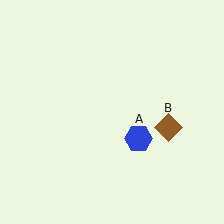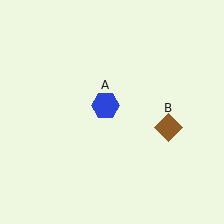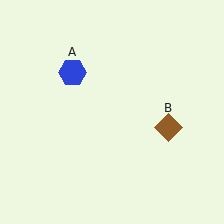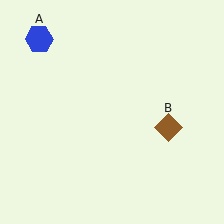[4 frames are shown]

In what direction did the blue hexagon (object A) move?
The blue hexagon (object A) moved up and to the left.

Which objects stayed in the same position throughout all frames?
Brown diamond (object B) remained stationary.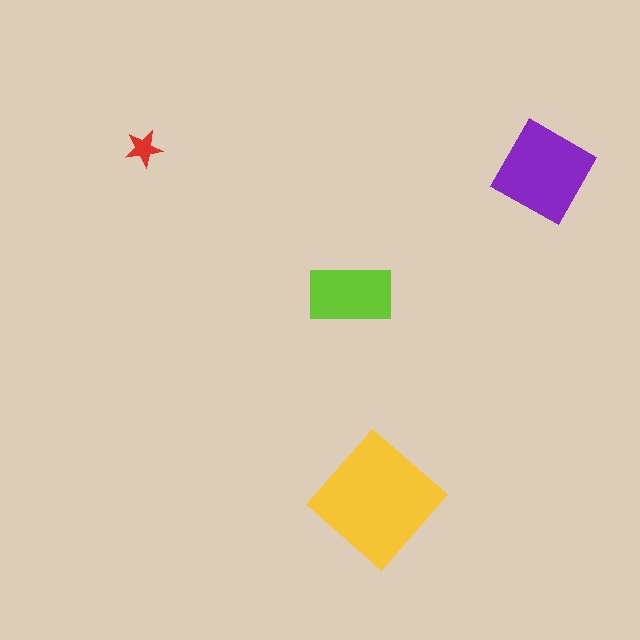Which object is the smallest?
The red star.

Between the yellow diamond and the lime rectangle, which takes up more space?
The yellow diamond.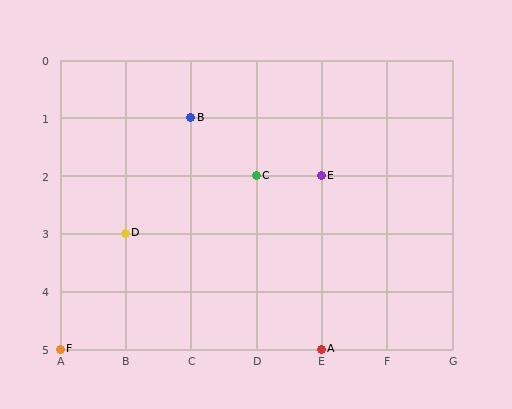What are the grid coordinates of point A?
Point A is at grid coordinates (E, 5).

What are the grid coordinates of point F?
Point F is at grid coordinates (A, 5).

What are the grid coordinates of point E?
Point E is at grid coordinates (E, 2).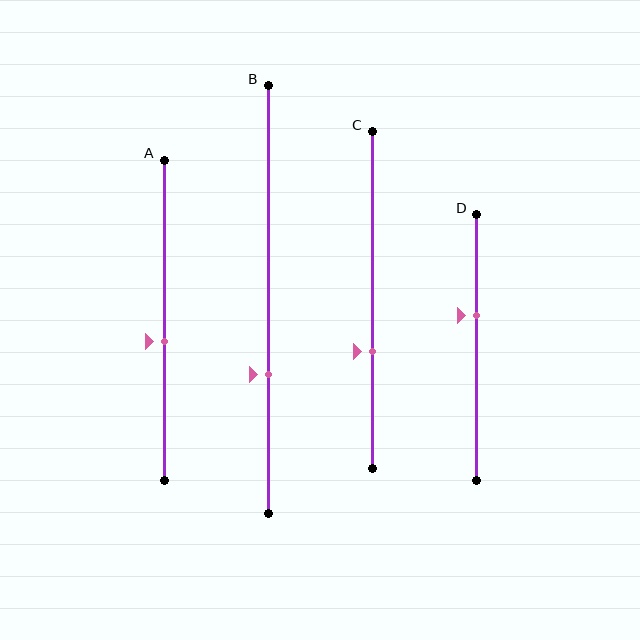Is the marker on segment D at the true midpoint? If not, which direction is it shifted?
No, the marker on segment D is shifted upward by about 12% of the segment length.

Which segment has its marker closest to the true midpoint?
Segment A has its marker closest to the true midpoint.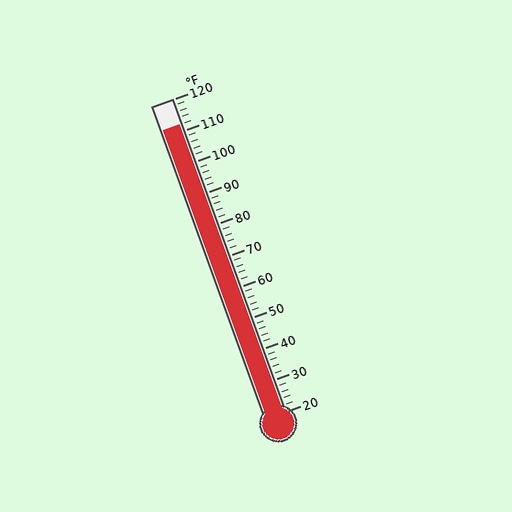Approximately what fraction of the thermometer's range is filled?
The thermometer is filled to approximately 90% of its range.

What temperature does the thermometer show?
The thermometer shows approximately 112°F.